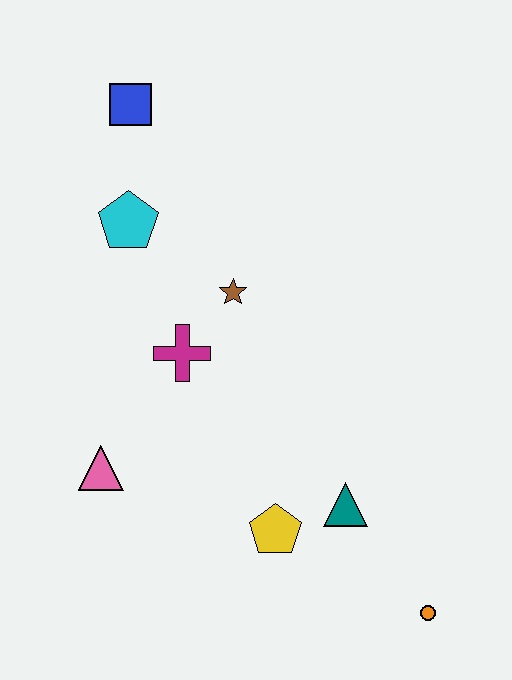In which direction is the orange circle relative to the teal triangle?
The orange circle is below the teal triangle.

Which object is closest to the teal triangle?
The yellow pentagon is closest to the teal triangle.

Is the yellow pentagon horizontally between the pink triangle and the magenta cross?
No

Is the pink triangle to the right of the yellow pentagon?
No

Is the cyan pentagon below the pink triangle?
No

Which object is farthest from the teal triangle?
The blue square is farthest from the teal triangle.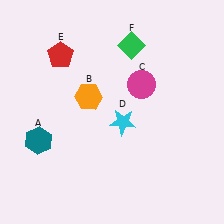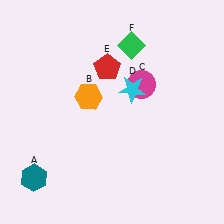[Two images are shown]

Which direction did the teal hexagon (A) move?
The teal hexagon (A) moved down.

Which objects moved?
The objects that moved are: the teal hexagon (A), the cyan star (D), the red pentagon (E).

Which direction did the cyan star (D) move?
The cyan star (D) moved up.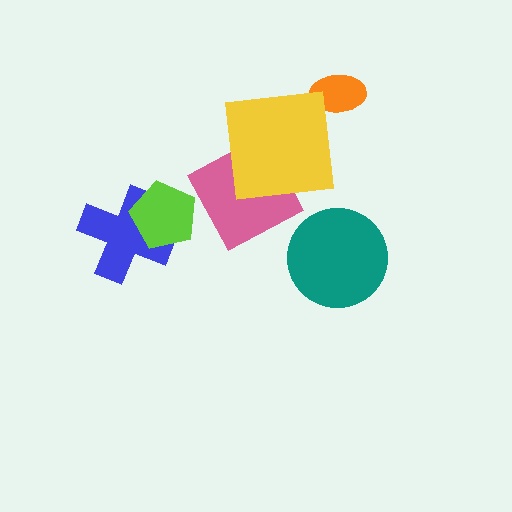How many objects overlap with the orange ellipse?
0 objects overlap with the orange ellipse.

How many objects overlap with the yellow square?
1 object overlaps with the yellow square.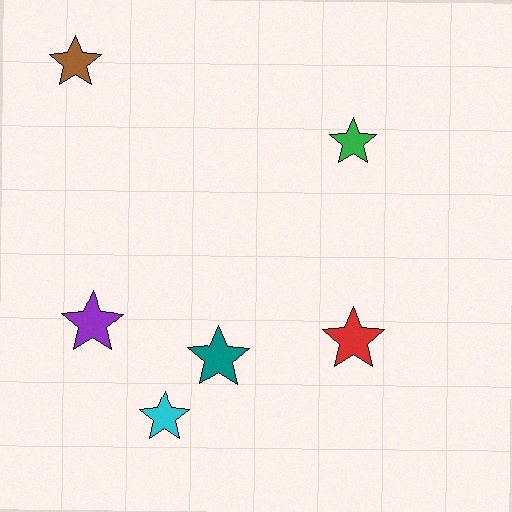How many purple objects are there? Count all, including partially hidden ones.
There is 1 purple object.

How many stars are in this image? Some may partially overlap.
There are 6 stars.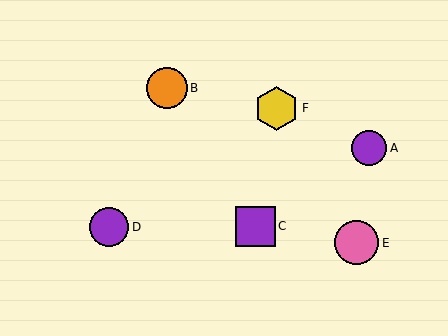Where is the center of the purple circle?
The center of the purple circle is at (369, 148).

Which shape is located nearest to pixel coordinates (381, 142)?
The purple circle (labeled A) at (369, 148) is nearest to that location.